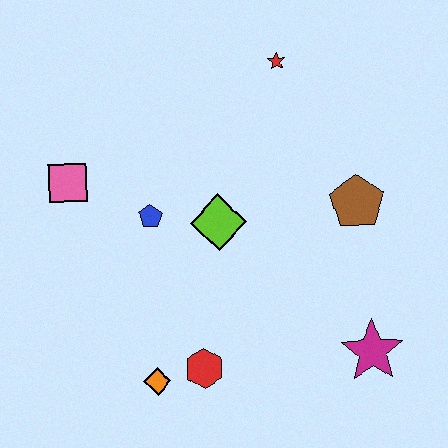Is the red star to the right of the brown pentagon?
No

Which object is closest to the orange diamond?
The red hexagon is closest to the orange diamond.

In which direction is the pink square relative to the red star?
The pink square is to the left of the red star.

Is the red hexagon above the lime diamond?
No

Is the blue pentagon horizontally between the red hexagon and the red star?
No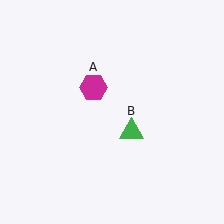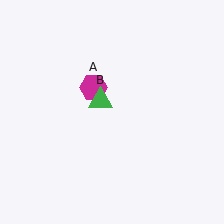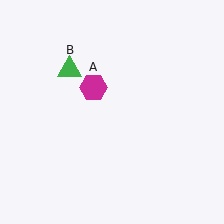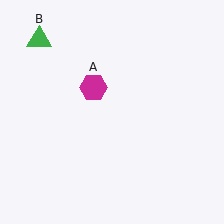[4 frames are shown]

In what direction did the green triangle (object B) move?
The green triangle (object B) moved up and to the left.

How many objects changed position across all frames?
1 object changed position: green triangle (object B).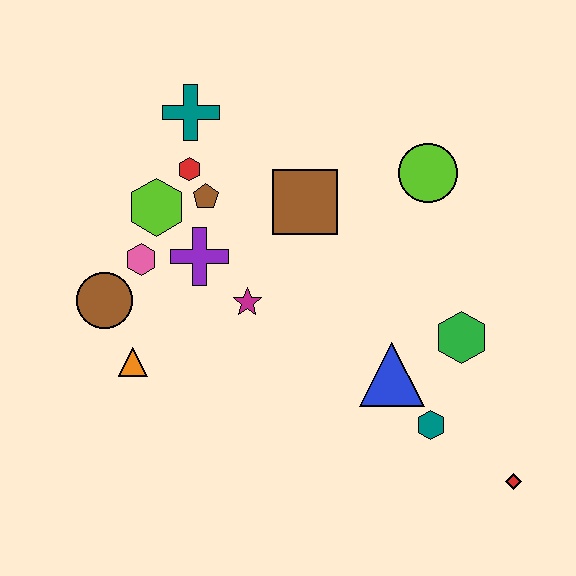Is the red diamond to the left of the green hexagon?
No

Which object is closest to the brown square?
The brown pentagon is closest to the brown square.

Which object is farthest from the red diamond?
The teal cross is farthest from the red diamond.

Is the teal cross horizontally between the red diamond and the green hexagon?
No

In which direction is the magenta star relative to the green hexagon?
The magenta star is to the left of the green hexagon.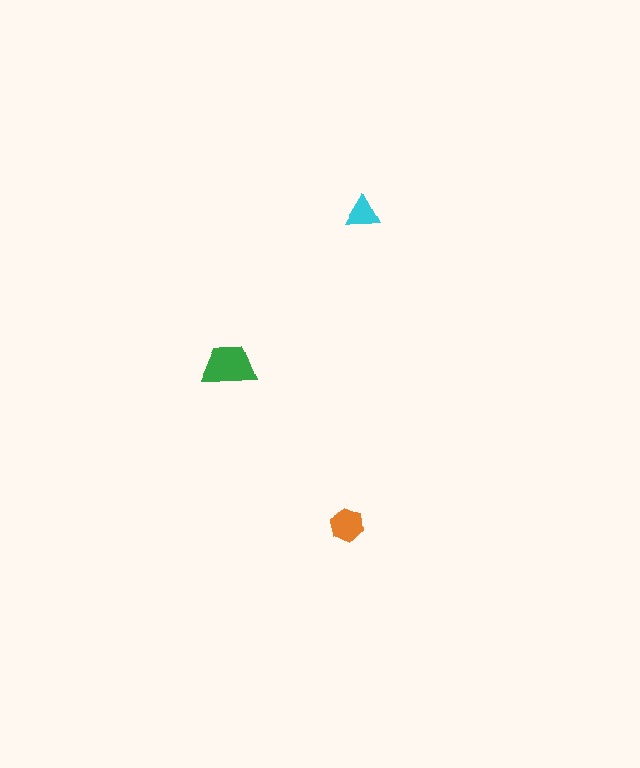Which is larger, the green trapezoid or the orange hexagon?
The green trapezoid.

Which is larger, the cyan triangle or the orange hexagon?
The orange hexagon.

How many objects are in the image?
There are 3 objects in the image.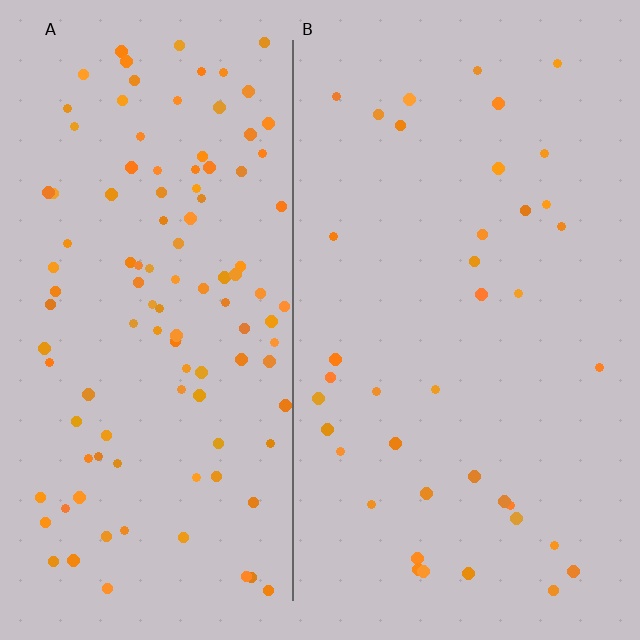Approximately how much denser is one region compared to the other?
Approximately 2.9× — region A over region B.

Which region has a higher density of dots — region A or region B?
A (the left).